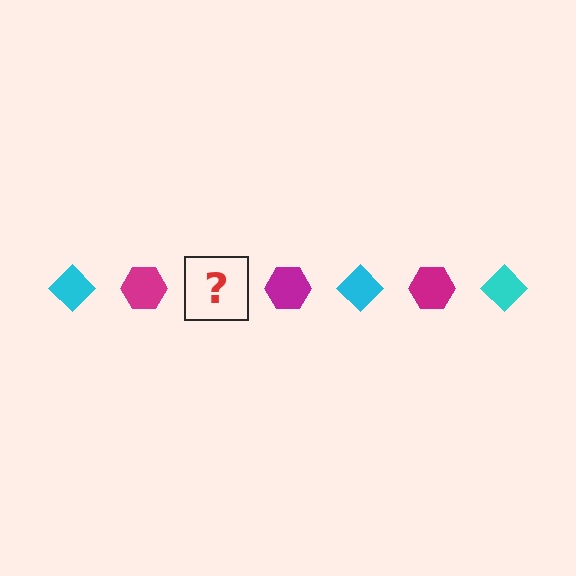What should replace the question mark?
The question mark should be replaced with a cyan diamond.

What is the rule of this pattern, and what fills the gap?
The rule is that the pattern alternates between cyan diamond and magenta hexagon. The gap should be filled with a cyan diamond.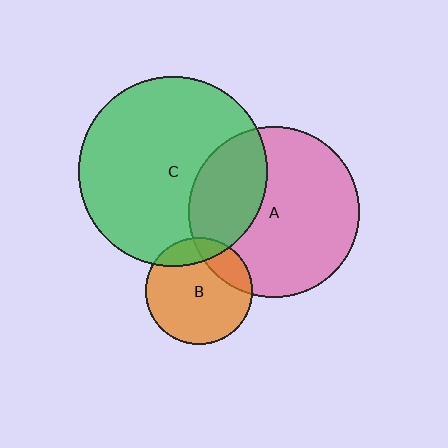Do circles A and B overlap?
Yes.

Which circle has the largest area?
Circle C (green).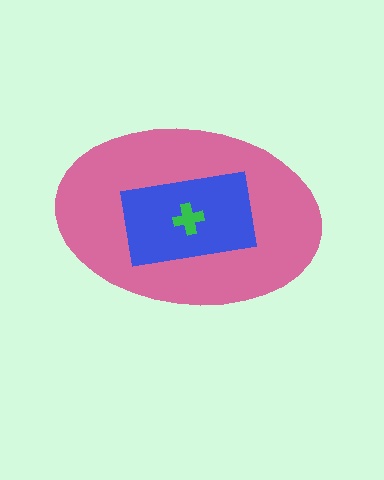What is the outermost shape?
The pink ellipse.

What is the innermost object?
The green cross.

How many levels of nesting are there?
3.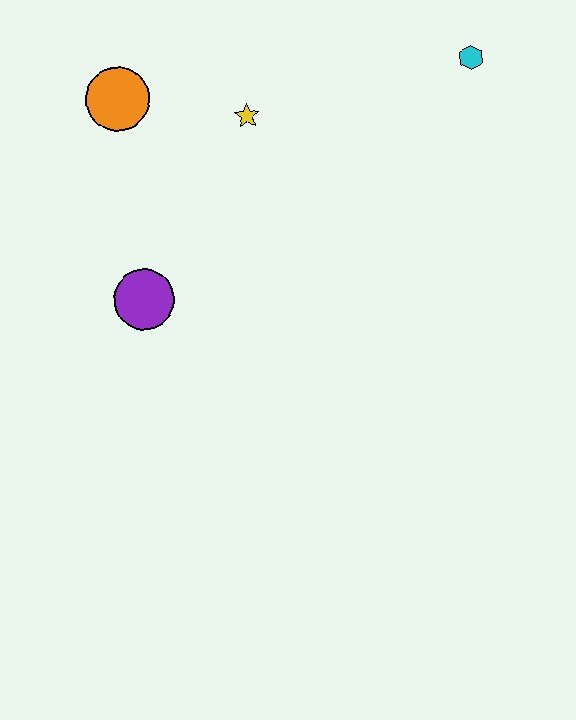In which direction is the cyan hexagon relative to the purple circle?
The cyan hexagon is to the right of the purple circle.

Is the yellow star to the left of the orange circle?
No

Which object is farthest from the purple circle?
The cyan hexagon is farthest from the purple circle.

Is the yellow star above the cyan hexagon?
No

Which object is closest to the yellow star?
The orange circle is closest to the yellow star.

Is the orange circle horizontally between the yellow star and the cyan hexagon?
No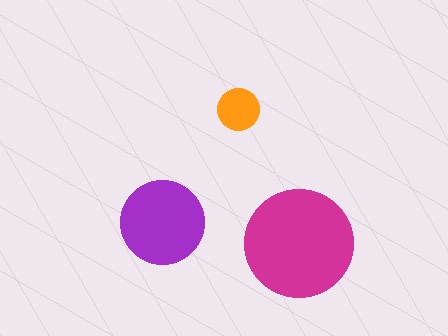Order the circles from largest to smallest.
the magenta one, the purple one, the orange one.